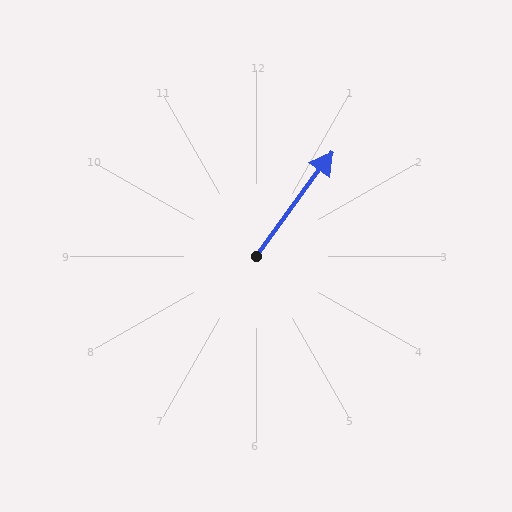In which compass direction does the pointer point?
Northeast.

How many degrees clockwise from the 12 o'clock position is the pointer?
Approximately 36 degrees.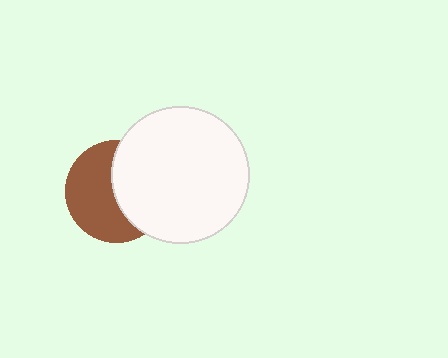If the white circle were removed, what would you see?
You would see the complete brown circle.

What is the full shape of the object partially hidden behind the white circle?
The partially hidden object is a brown circle.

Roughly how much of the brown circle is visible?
About half of it is visible (roughly 54%).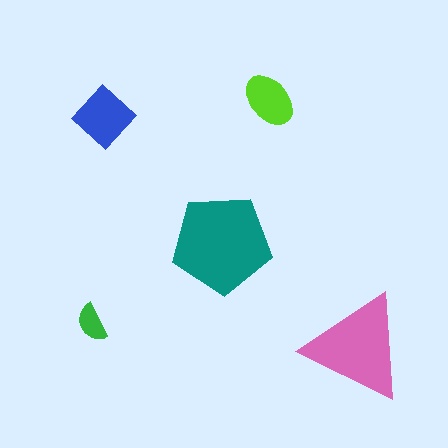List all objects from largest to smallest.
The teal pentagon, the pink triangle, the blue diamond, the lime ellipse, the green semicircle.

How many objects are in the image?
There are 5 objects in the image.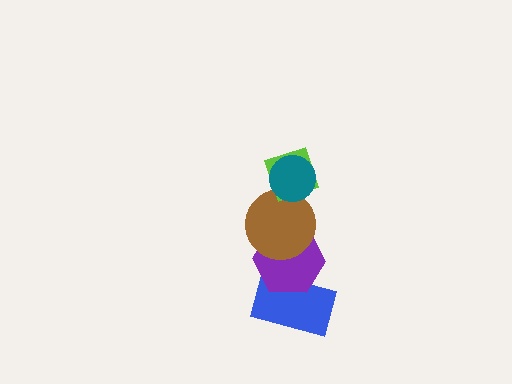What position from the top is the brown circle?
The brown circle is 3rd from the top.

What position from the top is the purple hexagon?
The purple hexagon is 4th from the top.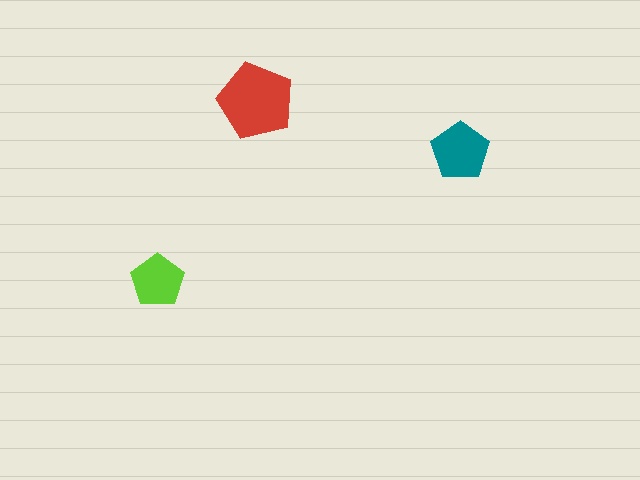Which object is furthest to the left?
The lime pentagon is leftmost.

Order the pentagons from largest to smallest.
the red one, the teal one, the lime one.